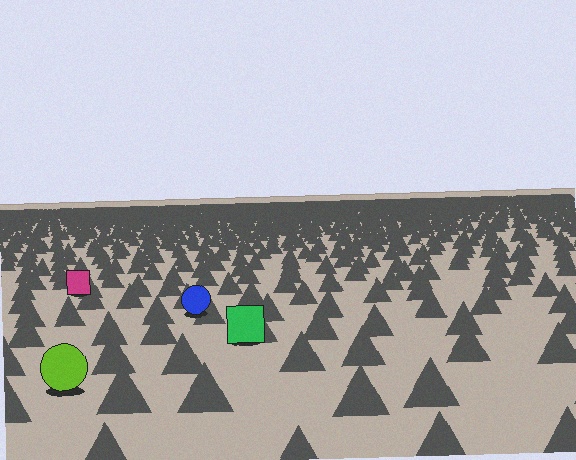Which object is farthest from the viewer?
The magenta square is farthest from the viewer. It appears smaller and the ground texture around it is denser.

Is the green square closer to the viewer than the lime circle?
No. The lime circle is closer — you can tell from the texture gradient: the ground texture is coarser near it.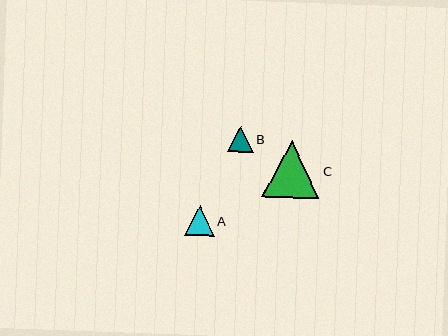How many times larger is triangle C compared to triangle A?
Triangle C is approximately 1.9 times the size of triangle A.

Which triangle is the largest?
Triangle C is the largest with a size of approximately 57 pixels.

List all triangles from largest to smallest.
From largest to smallest: C, A, B.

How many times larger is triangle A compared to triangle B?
Triangle A is approximately 1.2 times the size of triangle B.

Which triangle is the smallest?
Triangle B is the smallest with a size of approximately 25 pixels.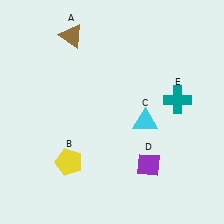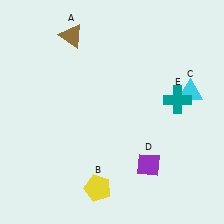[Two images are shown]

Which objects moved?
The objects that moved are: the yellow pentagon (B), the cyan triangle (C).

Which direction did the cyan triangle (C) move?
The cyan triangle (C) moved right.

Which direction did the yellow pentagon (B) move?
The yellow pentagon (B) moved right.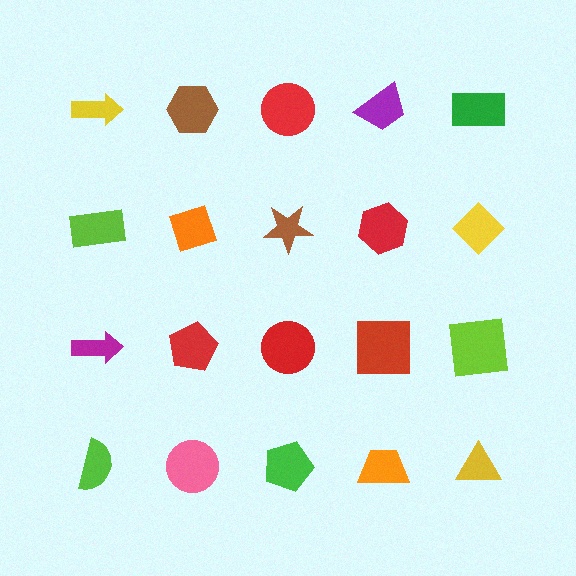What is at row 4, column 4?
An orange trapezoid.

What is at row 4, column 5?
A yellow triangle.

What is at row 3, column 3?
A red circle.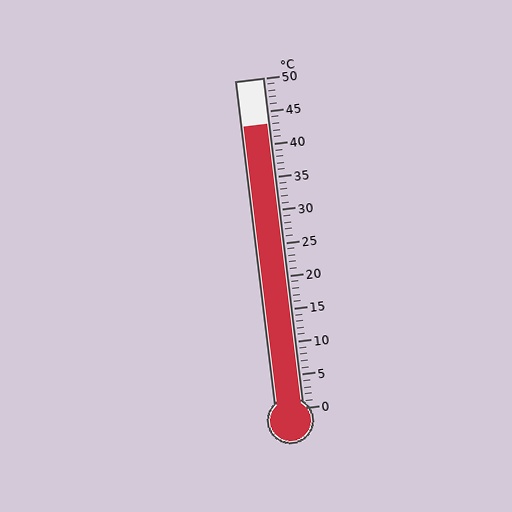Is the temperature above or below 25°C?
The temperature is above 25°C.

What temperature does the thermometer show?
The thermometer shows approximately 43°C.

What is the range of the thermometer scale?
The thermometer scale ranges from 0°C to 50°C.